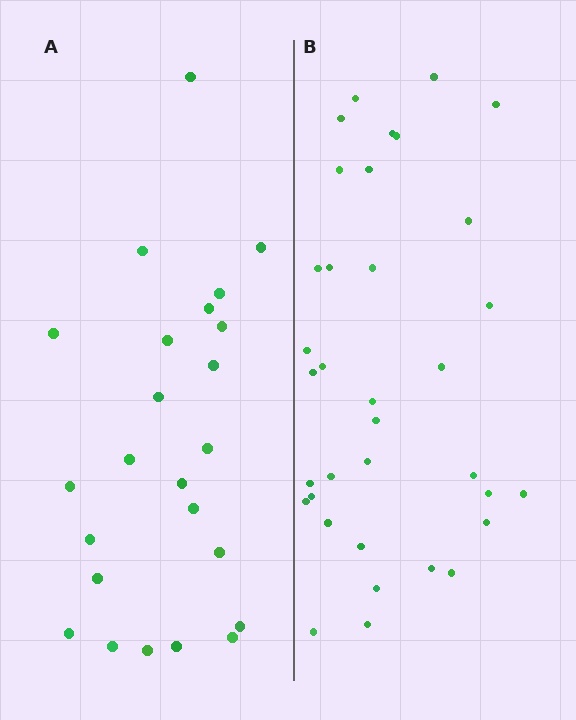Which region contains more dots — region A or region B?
Region B (the right region) has more dots.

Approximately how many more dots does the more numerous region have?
Region B has roughly 12 or so more dots than region A.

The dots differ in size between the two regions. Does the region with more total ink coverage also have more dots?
No. Region A has more total ink coverage because its dots are larger, but region B actually contains more individual dots. Total area can be misleading — the number of items is what matters here.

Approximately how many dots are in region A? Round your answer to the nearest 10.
About 20 dots. (The exact count is 24, which rounds to 20.)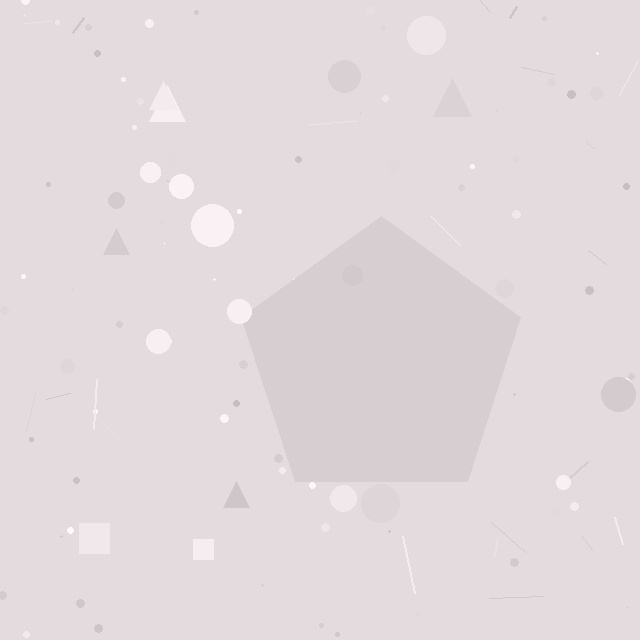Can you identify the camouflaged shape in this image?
The camouflaged shape is a pentagon.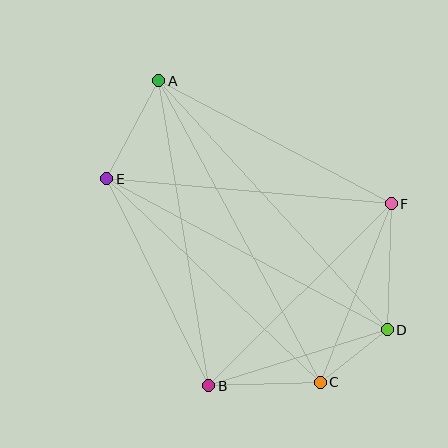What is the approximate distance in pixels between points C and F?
The distance between C and F is approximately 192 pixels.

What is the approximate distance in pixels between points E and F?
The distance between E and F is approximately 285 pixels.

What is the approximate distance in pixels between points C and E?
The distance between C and E is approximately 295 pixels.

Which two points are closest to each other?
Points C and D are closest to each other.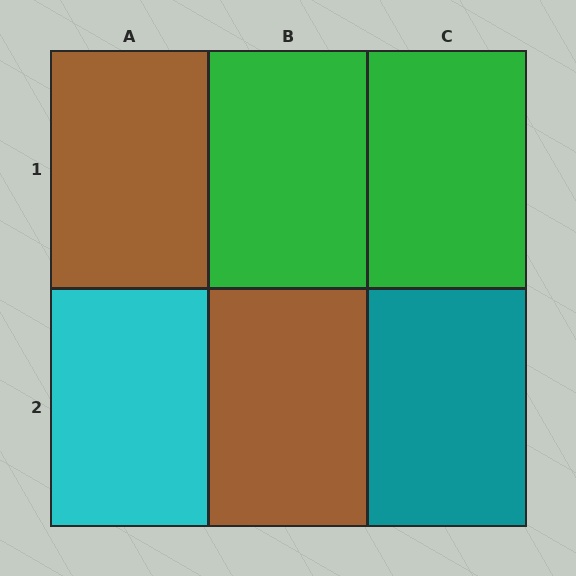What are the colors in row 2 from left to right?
Cyan, brown, teal.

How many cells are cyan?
1 cell is cyan.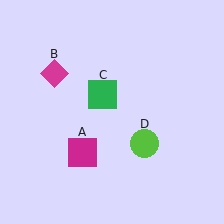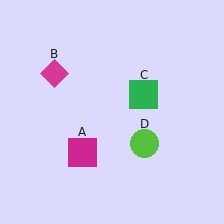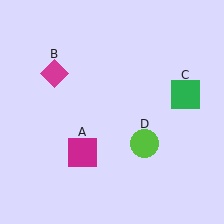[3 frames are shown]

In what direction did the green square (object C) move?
The green square (object C) moved right.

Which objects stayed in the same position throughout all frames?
Magenta square (object A) and magenta diamond (object B) and lime circle (object D) remained stationary.